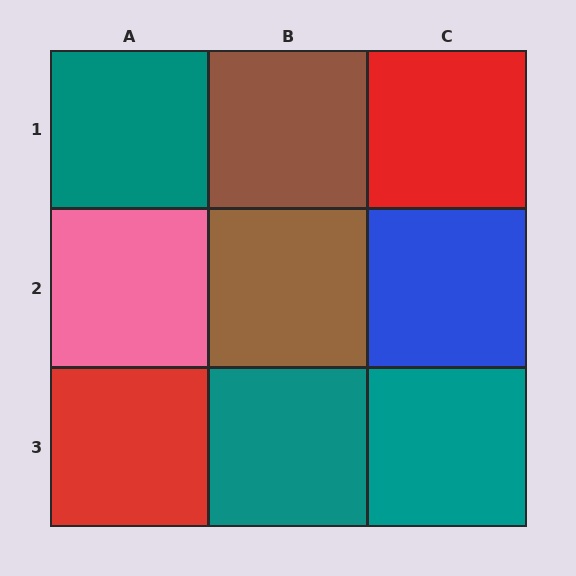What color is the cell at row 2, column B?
Brown.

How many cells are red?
2 cells are red.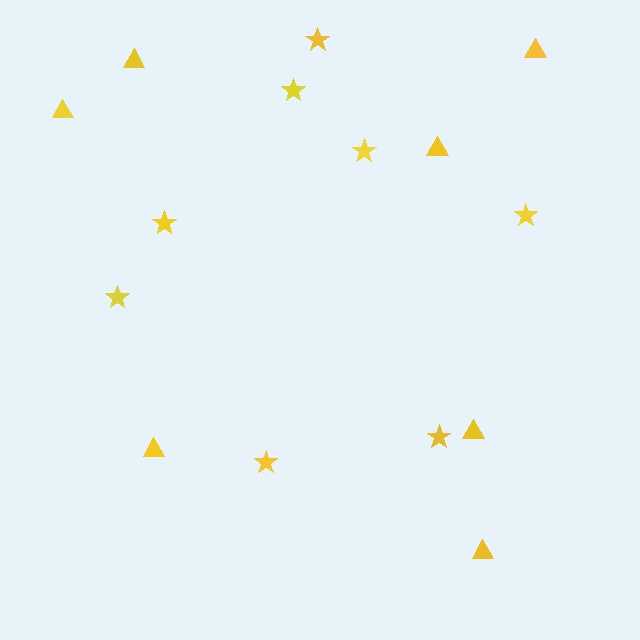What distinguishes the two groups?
There are 2 groups: one group of stars (8) and one group of triangles (7).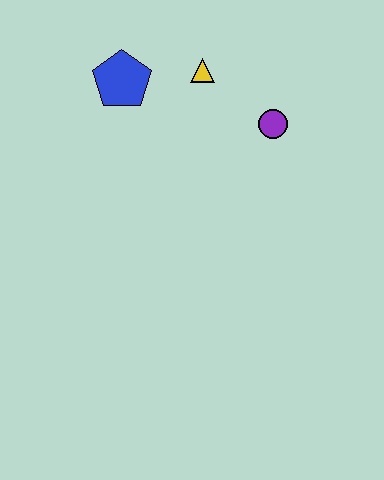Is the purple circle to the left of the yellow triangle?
No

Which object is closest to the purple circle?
The yellow triangle is closest to the purple circle.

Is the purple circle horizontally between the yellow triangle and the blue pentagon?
No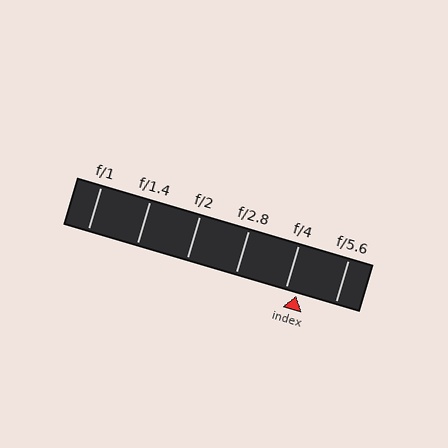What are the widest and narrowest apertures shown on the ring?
The widest aperture shown is f/1 and the narrowest is f/5.6.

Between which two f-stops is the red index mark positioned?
The index mark is between f/4 and f/5.6.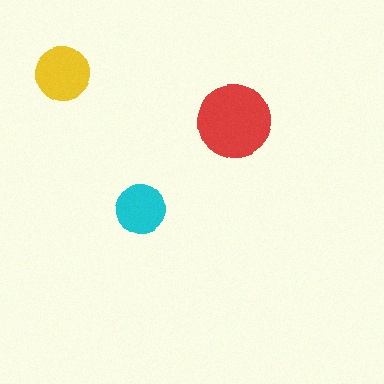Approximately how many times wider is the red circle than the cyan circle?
About 1.5 times wider.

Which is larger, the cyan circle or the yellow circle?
The yellow one.